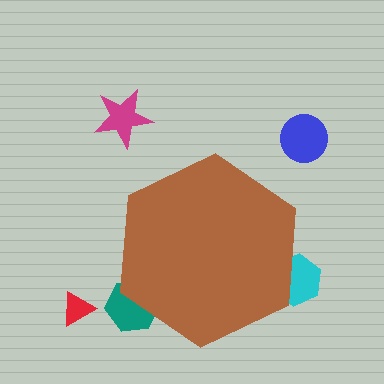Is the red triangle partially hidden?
No, the red triangle is fully visible.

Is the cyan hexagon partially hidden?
Yes, the cyan hexagon is partially hidden behind the brown hexagon.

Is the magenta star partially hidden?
No, the magenta star is fully visible.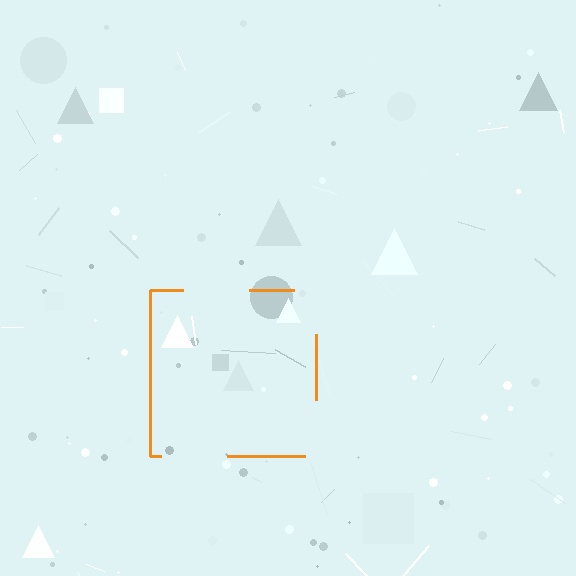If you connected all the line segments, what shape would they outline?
They would outline a square.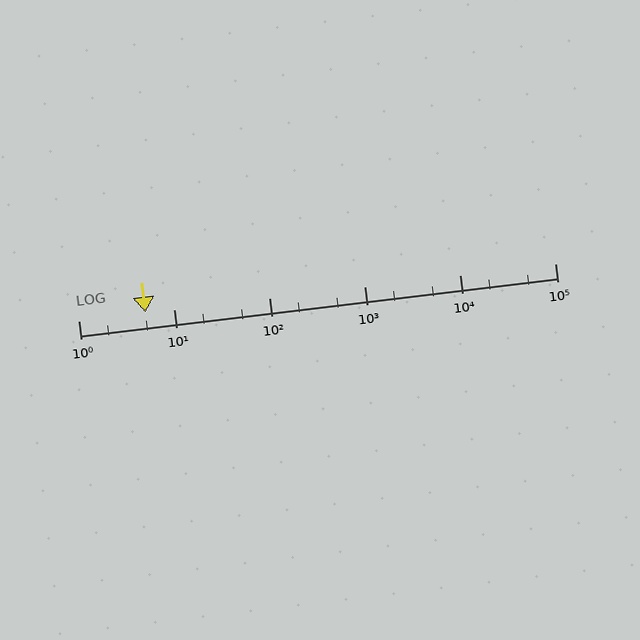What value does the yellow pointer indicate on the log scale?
The pointer indicates approximately 5.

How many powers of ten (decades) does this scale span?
The scale spans 5 decades, from 1 to 100000.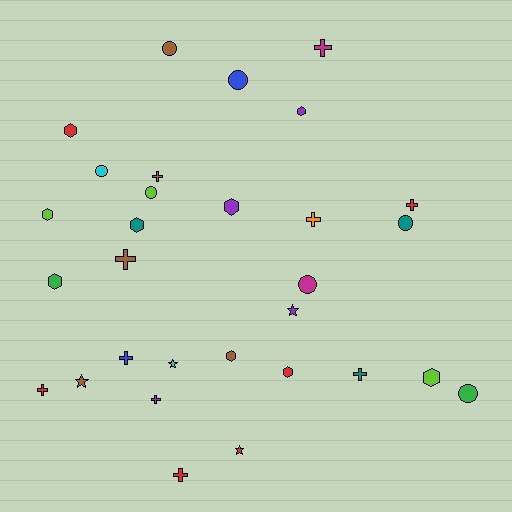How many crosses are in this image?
There are 10 crosses.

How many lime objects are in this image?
There are 3 lime objects.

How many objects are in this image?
There are 30 objects.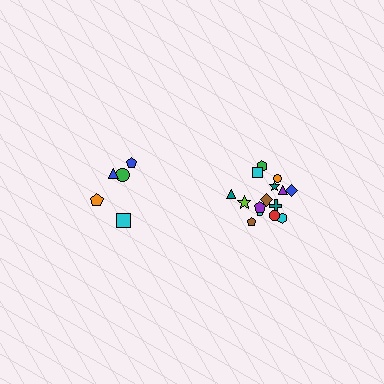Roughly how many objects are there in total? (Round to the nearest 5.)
Roughly 20 objects in total.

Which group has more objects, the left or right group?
The right group.